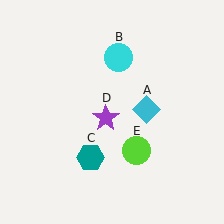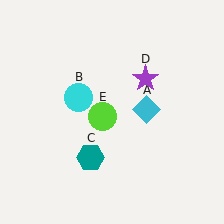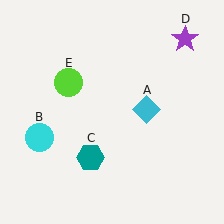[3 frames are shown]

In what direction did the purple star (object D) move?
The purple star (object D) moved up and to the right.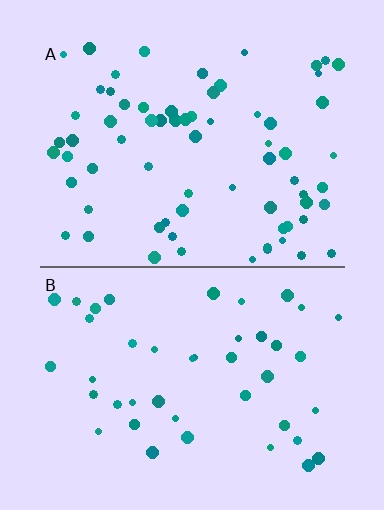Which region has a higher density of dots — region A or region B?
A (the top).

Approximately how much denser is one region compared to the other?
Approximately 1.6× — region A over region B.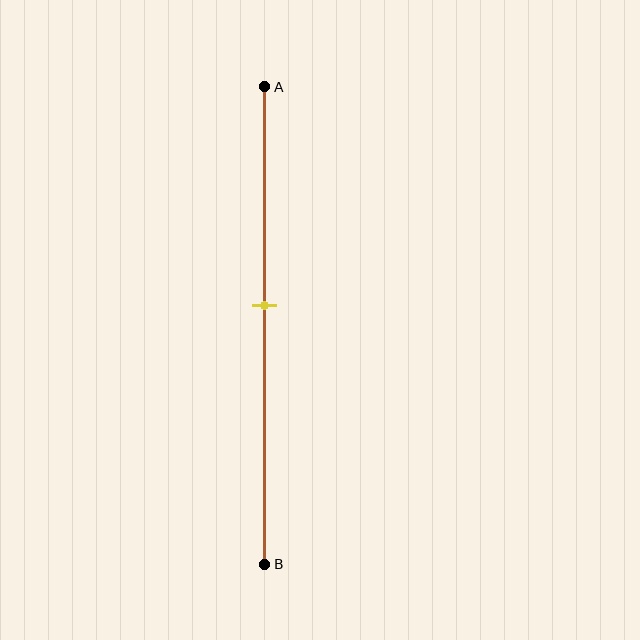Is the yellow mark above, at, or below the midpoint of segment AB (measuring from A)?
The yellow mark is above the midpoint of segment AB.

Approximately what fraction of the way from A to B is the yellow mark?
The yellow mark is approximately 45% of the way from A to B.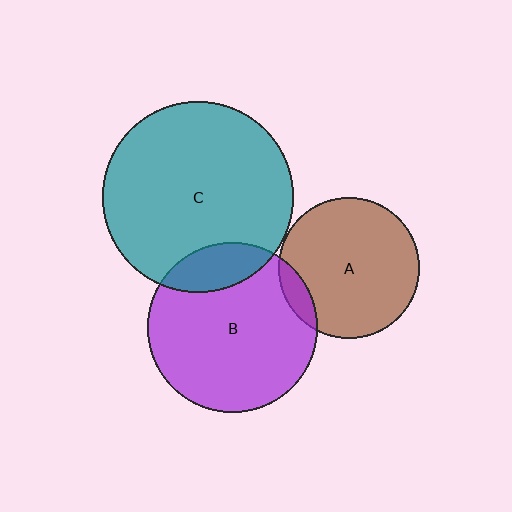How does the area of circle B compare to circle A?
Approximately 1.5 times.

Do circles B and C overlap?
Yes.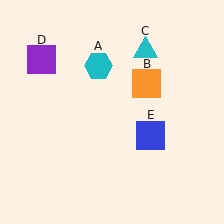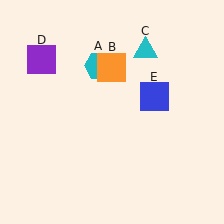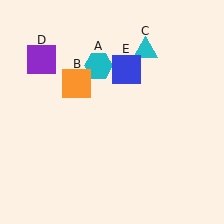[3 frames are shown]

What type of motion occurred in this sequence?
The orange square (object B), blue square (object E) rotated counterclockwise around the center of the scene.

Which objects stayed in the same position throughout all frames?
Cyan hexagon (object A) and cyan triangle (object C) and purple square (object D) remained stationary.